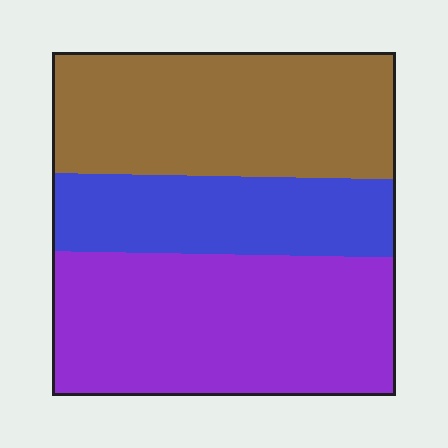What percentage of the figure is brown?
Brown takes up about three eighths (3/8) of the figure.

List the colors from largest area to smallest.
From largest to smallest: purple, brown, blue.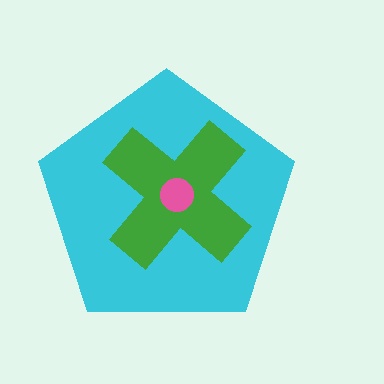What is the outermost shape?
The cyan pentagon.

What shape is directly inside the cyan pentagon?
The green cross.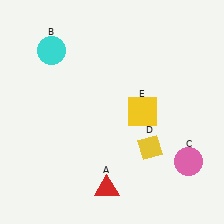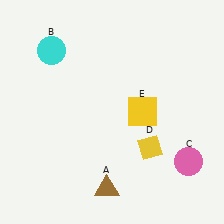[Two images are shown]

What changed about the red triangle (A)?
In Image 1, A is red. In Image 2, it changed to brown.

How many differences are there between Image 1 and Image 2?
There is 1 difference between the two images.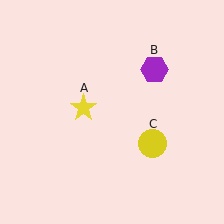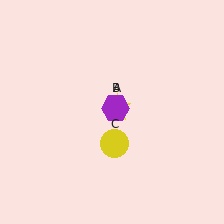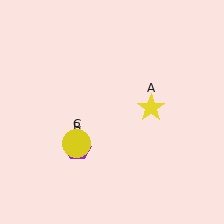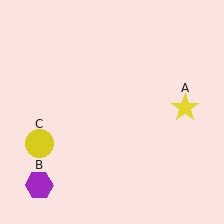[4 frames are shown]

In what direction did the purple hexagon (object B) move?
The purple hexagon (object B) moved down and to the left.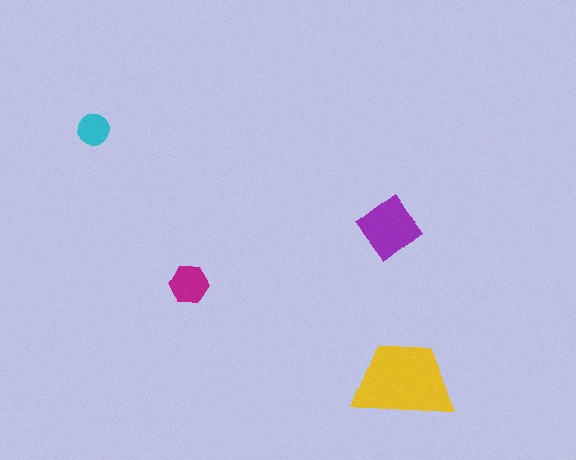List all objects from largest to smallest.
The yellow trapezoid, the purple diamond, the magenta hexagon, the cyan circle.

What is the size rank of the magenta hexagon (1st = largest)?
3rd.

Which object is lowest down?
The yellow trapezoid is bottommost.